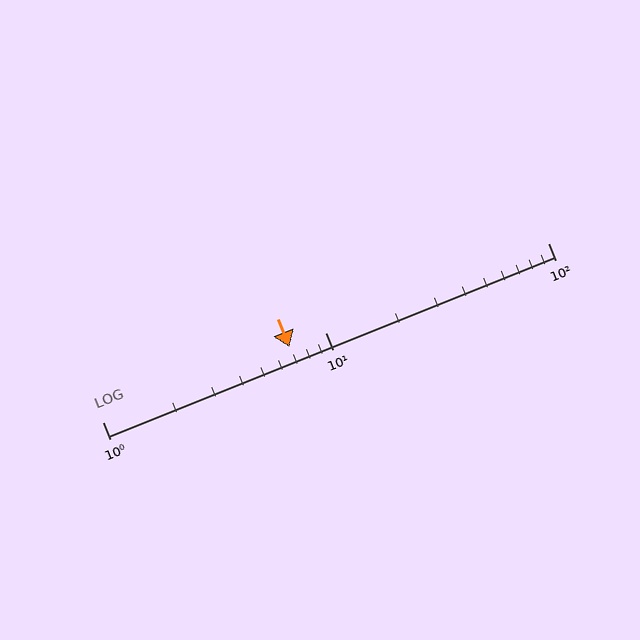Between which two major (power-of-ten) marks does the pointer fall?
The pointer is between 1 and 10.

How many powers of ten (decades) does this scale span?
The scale spans 2 decades, from 1 to 100.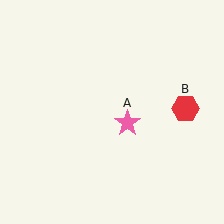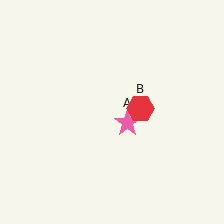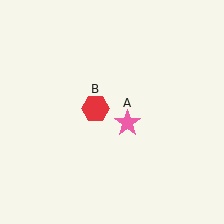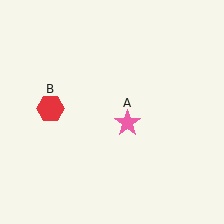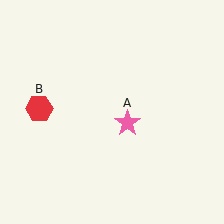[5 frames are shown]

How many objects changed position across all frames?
1 object changed position: red hexagon (object B).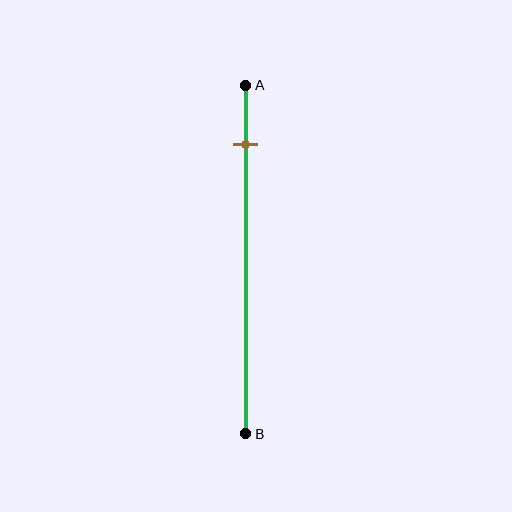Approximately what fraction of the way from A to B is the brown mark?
The brown mark is approximately 15% of the way from A to B.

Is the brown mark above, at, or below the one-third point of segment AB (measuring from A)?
The brown mark is above the one-third point of segment AB.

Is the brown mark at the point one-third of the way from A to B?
No, the mark is at about 15% from A, not at the 33% one-third point.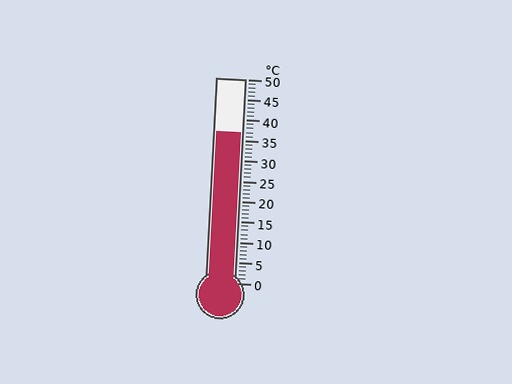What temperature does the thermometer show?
The thermometer shows approximately 37°C.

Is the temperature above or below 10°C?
The temperature is above 10°C.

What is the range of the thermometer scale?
The thermometer scale ranges from 0°C to 50°C.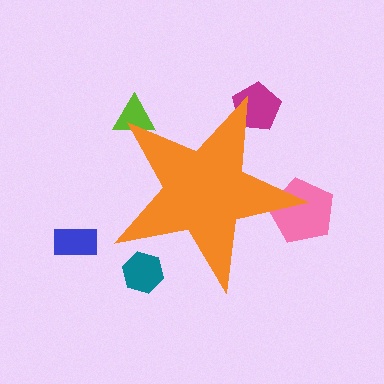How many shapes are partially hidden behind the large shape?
4 shapes are partially hidden.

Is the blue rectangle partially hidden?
No, the blue rectangle is fully visible.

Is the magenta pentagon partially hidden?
Yes, the magenta pentagon is partially hidden behind the orange star.